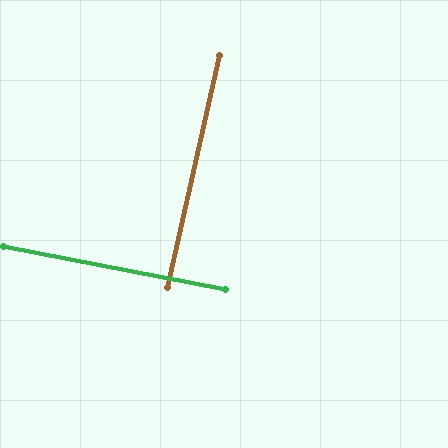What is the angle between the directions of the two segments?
Approximately 88 degrees.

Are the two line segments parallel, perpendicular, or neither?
Perpendicular — they meet at approximately 88°.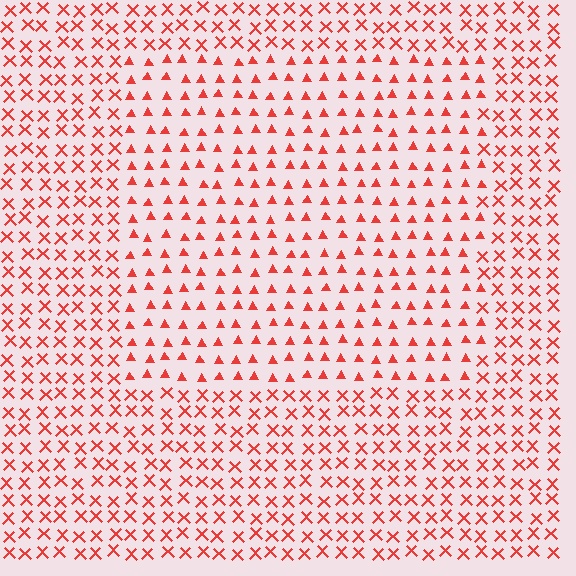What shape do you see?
I see a rectangle.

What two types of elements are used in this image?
The image uses triangles inside the rectangle region and X marks outside it.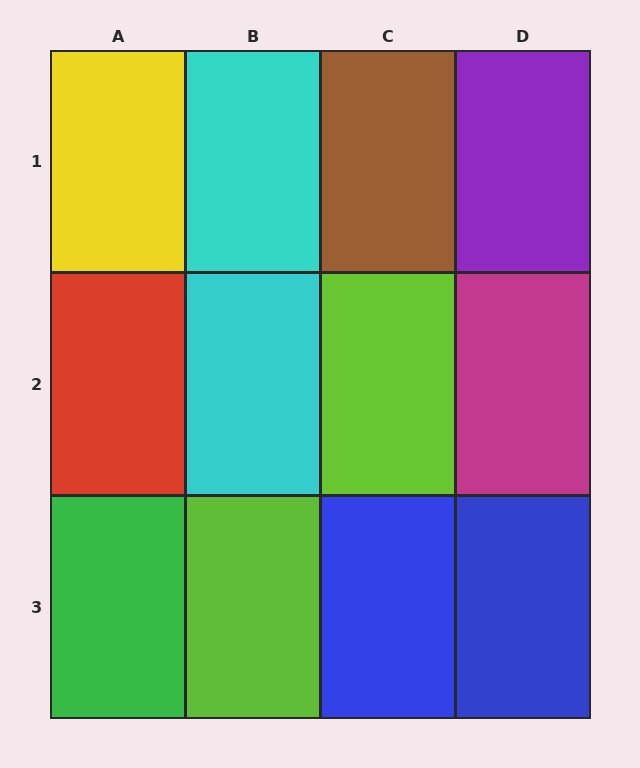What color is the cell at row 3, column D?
Blue.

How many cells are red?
1 cell is red.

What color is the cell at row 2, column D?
Magenta.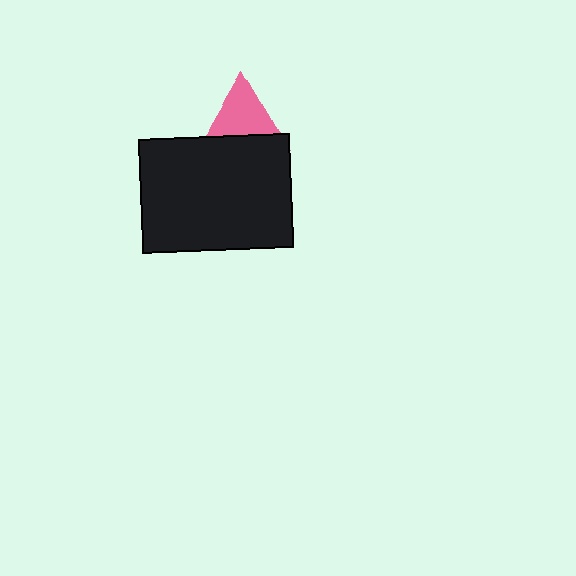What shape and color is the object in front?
The object in front is a black rectangle.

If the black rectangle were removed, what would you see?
You would see the complete pink triangle.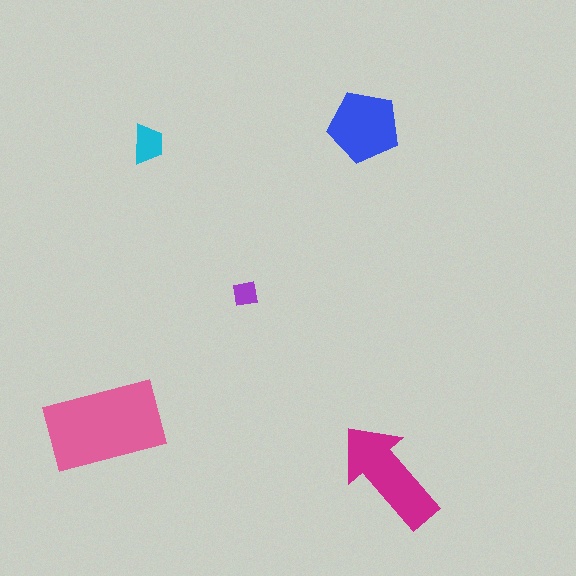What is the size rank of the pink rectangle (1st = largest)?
1st.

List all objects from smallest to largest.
The purple square, the cyan trapezoid, the blue pentagon, the magenta arrow, the pink rectangle.